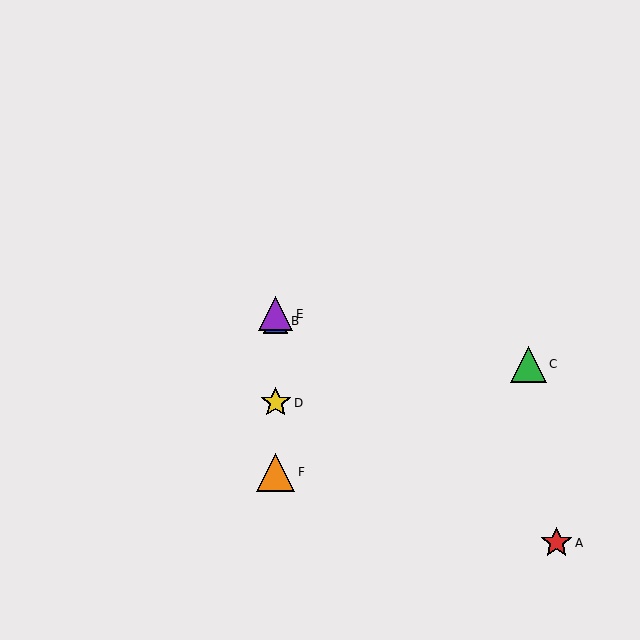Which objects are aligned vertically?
Objects B, D, E, F are aligned vertically.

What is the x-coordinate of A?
Object A is at x≈556.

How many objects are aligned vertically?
4 objects (B, D, E, F) are aligned vertically.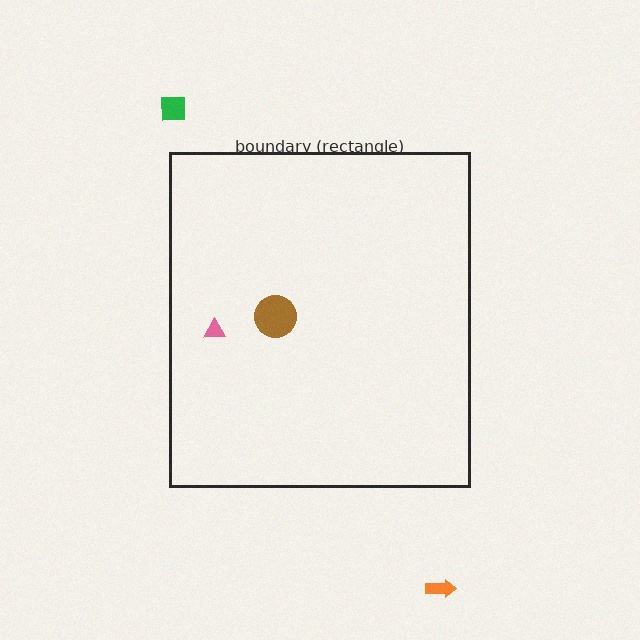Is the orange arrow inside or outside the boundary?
Outside.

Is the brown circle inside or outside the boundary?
Inside.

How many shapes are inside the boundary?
2 inside, 2 outside.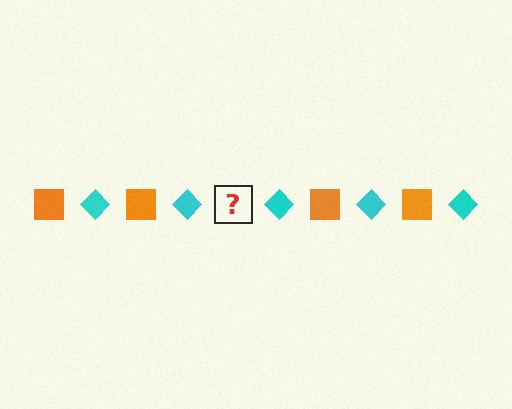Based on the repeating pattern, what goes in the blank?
The blank should be an orange square.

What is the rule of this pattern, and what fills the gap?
The rule is that the pattern alternates between orange square and cyan diamond. The gap should be filled with an orange square.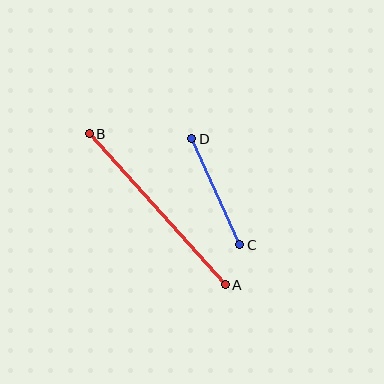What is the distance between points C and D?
The distance is approximately 117 pixels.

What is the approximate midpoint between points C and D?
The midpoint is at approximately (216, 192) pixels.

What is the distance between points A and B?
The distance is approximately 203 pixels.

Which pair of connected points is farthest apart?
Points A and B are farthest apart.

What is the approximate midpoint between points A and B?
The midpoint is at approximately (157, 209) pixels.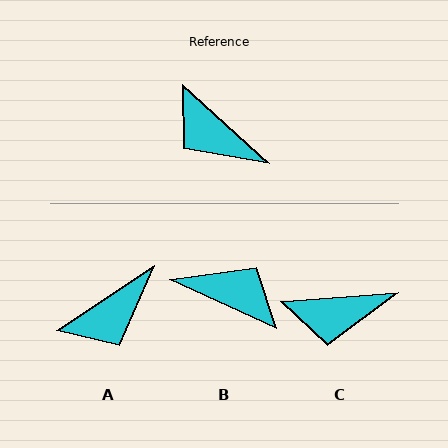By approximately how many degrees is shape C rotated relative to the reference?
Approximately 46 degrees counter-clockwise.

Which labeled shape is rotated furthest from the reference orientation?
B, about 163 degrees away.